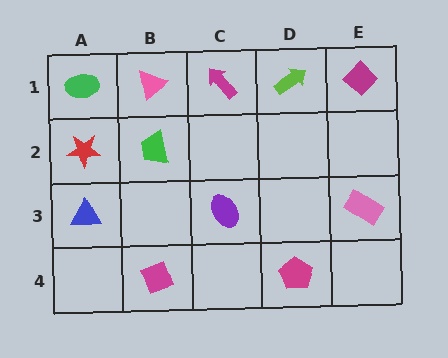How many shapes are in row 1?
5 shapes.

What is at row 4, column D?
A magenta pentagon.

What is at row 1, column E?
A magenta diamond.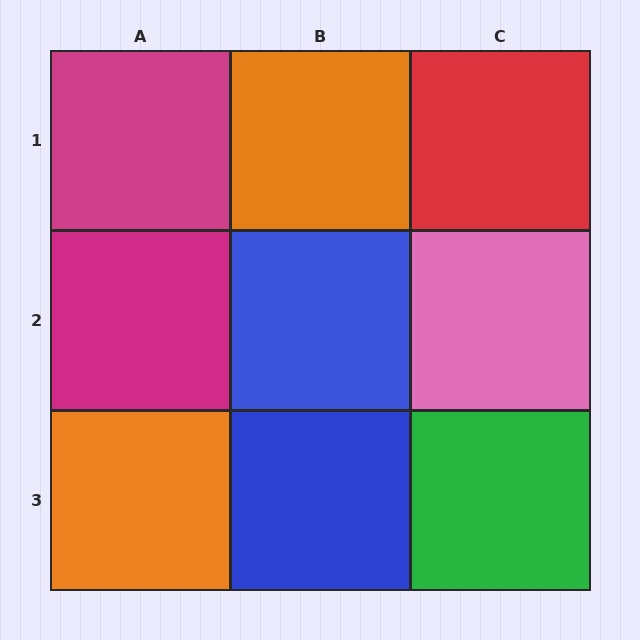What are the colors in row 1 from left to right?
Magenta, orange, red.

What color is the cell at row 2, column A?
Magenta.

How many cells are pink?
1 cell is pink.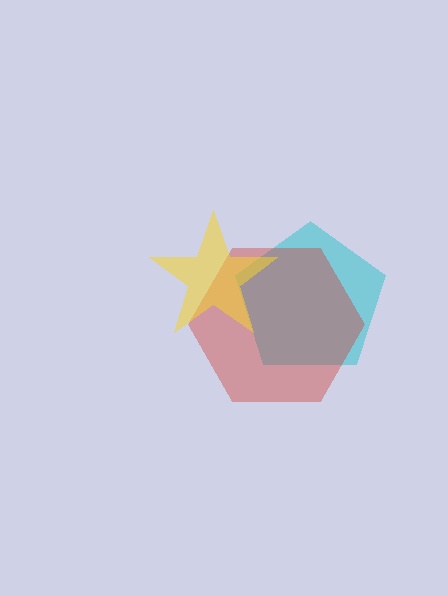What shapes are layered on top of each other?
The layered shapes are: a cyan pentagon, a red hexagon, a yellow star.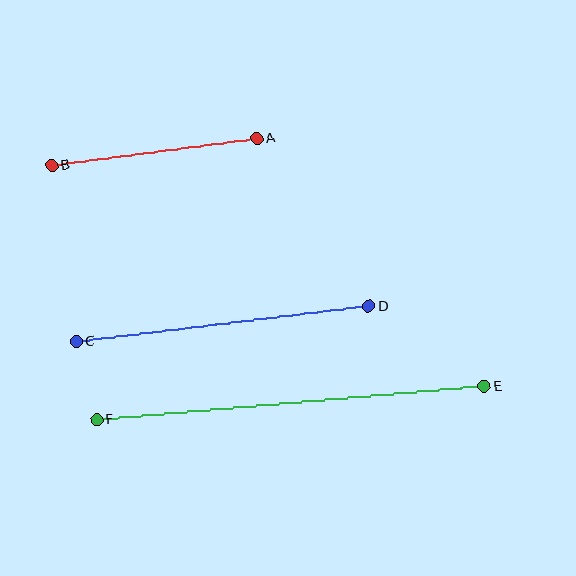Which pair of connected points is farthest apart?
Points E and F are farthest apart.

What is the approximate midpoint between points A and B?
The midpoint is at approximately (154, 152) pixels.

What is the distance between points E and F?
The distance is approximately 389 pixels.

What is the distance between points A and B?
The distance is approximately 207 pixels.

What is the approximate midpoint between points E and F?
The midpoint is at approximately (290, 403) pixels.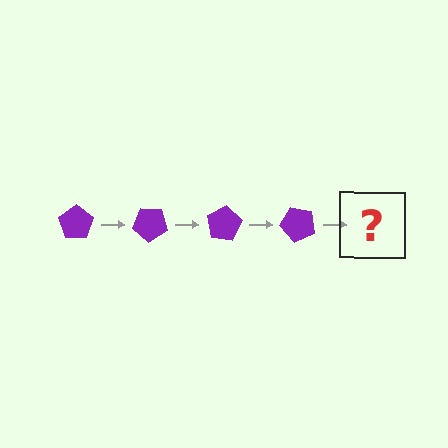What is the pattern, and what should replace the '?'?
The pattern is that the pentagon rotates 40 degrees each step. The '?' should be a purple pentagon rotated 160 degrees.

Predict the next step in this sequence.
The next step is a purple pentagon rotated 160 degrees.